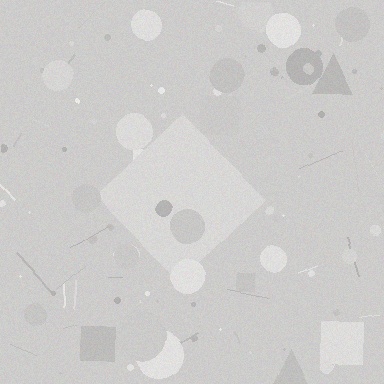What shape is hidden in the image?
A diamond is hidden in the image.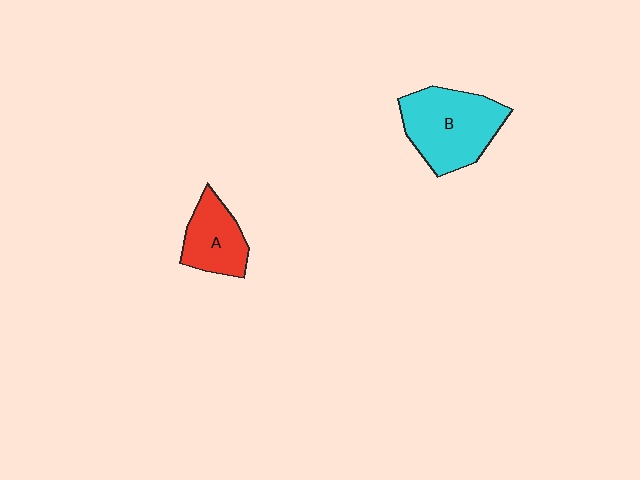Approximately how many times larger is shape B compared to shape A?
Approximately 1.6 times.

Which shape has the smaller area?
Shape A (red).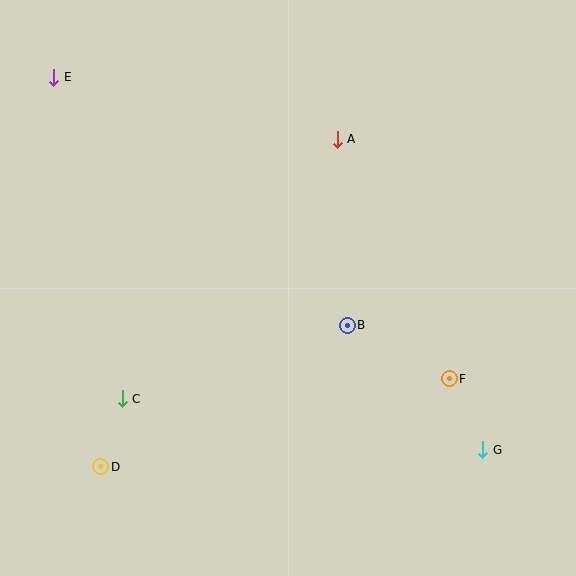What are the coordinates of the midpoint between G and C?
The midpoint between G and C is at (303, 424).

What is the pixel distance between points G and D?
The distance between G and D is 382 pixels.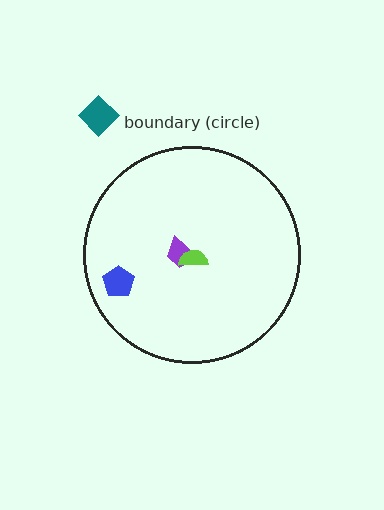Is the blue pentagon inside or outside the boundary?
Inside.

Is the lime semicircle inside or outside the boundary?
Inside.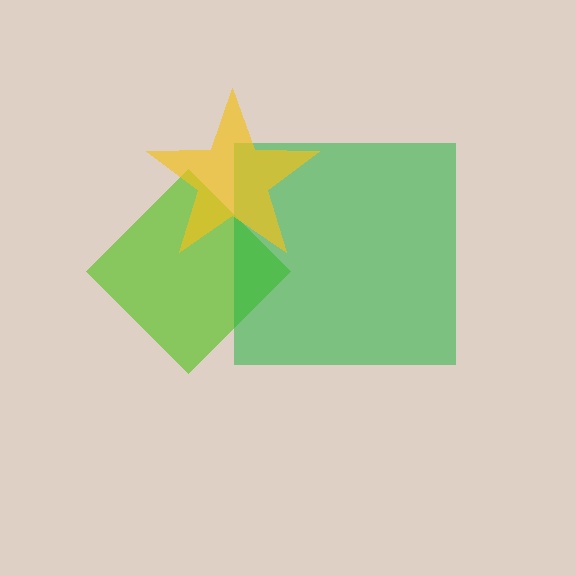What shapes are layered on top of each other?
The layered shapes are: a lime diamond, a green square, a yellow star.